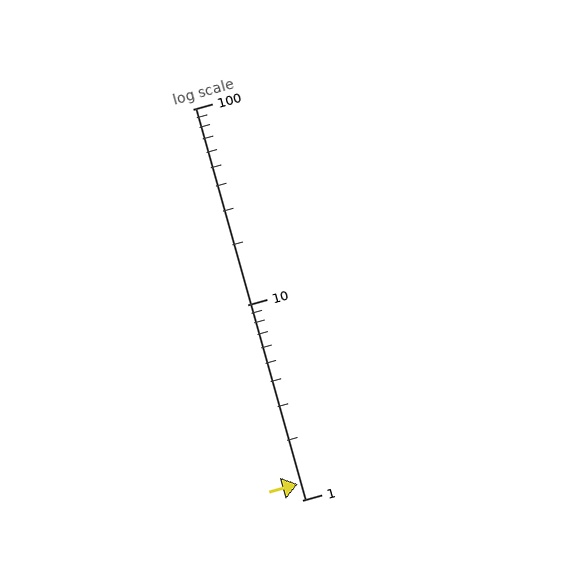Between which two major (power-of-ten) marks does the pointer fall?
The pointer is between 1 and 10.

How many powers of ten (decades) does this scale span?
The scale spans 2 decades, from 1 to 100.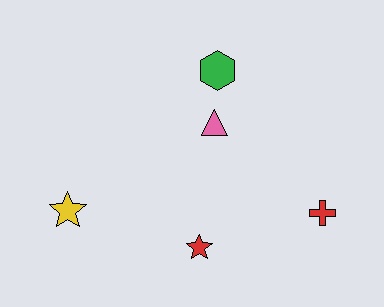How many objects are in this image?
There are 5 objects.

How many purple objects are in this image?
There are no purple objects.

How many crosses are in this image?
There is 1 cross.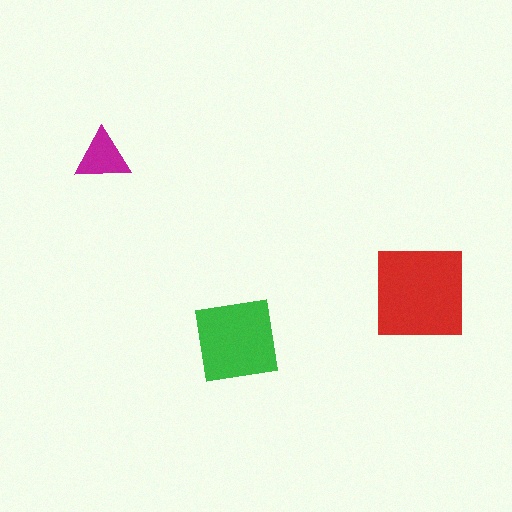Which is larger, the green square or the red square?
The red square.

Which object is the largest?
The red square.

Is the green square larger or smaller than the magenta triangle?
Larger.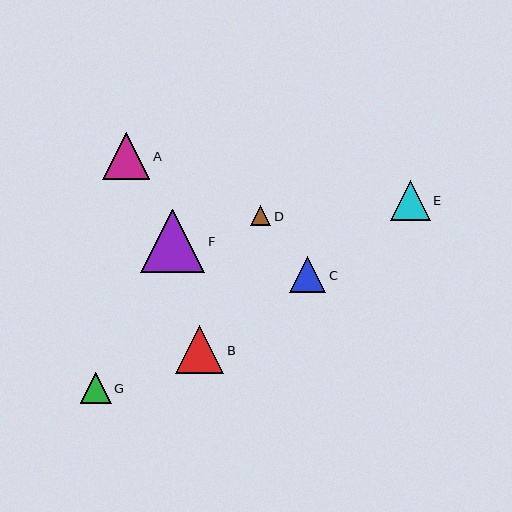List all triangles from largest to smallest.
From largest to smallest: F, B, A, E, C, G, D.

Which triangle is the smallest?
Triangle D is the smallest with a size of approximately 21 pixels.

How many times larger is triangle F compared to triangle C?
Triangle F is approximately 1.8 times the size of triangle C.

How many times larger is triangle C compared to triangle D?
Triangle C is approximately 1.7 times the size of triangle D.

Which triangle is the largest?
Triangle F is the largest with a size of approximately 64 pixels.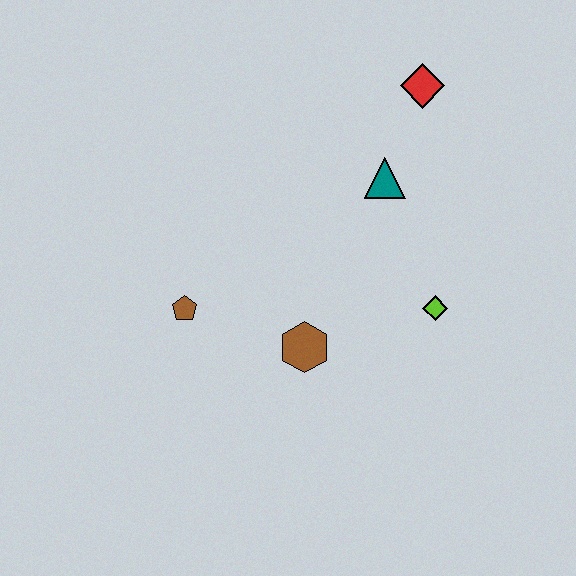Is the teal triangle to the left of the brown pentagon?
No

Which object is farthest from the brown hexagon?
The red diamond is farthest from the brown hexagon.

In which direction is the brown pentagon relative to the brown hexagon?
The brown pentagon is to the left of the brown hexagon.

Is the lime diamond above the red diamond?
No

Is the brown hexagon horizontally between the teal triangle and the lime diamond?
No